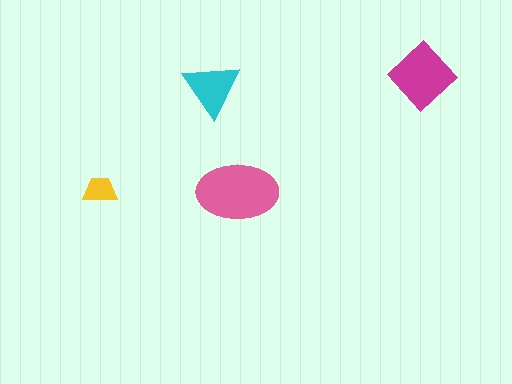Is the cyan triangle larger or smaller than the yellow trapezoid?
Larger.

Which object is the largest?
The pink ellipse.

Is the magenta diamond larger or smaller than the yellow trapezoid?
Larger.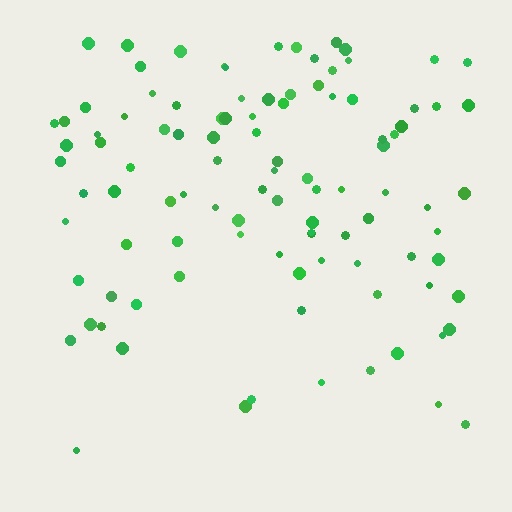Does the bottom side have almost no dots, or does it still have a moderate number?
Still a moderate number, just noticeably fewer than the top.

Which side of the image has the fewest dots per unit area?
The bottom.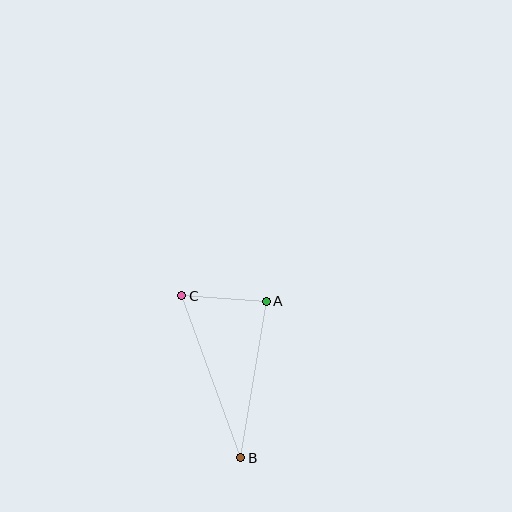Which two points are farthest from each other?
Points B and C are farthest from each other.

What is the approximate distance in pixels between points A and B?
The distance between A and B is approximately 159 pixels.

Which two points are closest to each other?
Points A and C are closest to each other.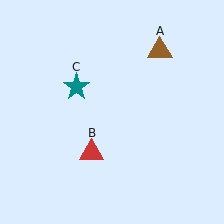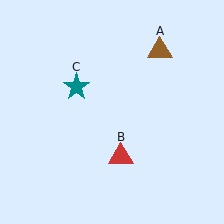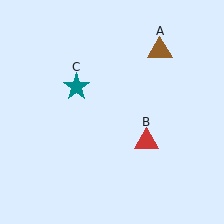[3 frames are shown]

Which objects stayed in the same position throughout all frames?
Brown triangle (object A) and teal star (object C) remained stationary.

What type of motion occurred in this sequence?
The red triangle (object B) rotated counterclockwise around the center of the scene.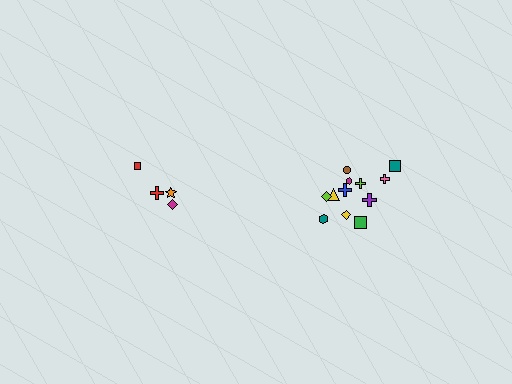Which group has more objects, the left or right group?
The right group.